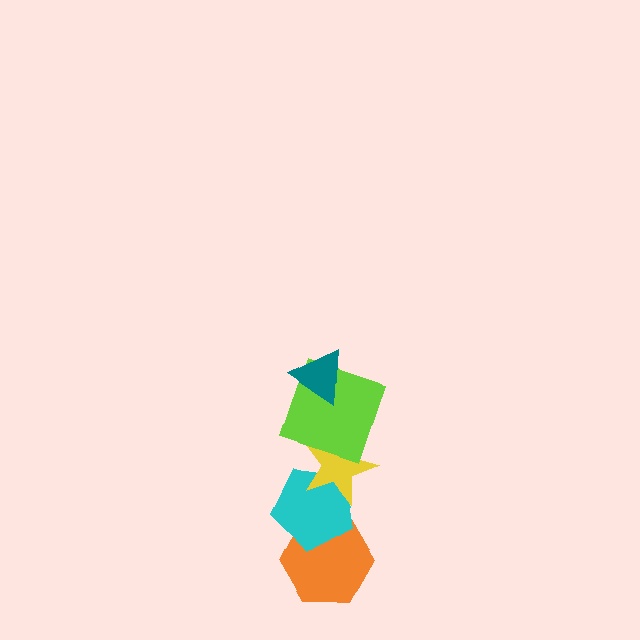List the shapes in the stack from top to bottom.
From top to bottom: the teal triangle, the lime square, the yellow star, the cyan pentagon, the orange hexagon.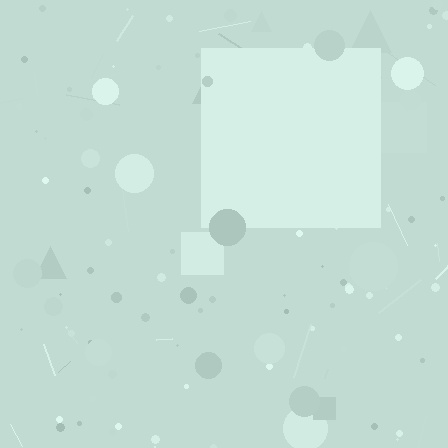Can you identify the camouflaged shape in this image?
The camouflaged shape is a square.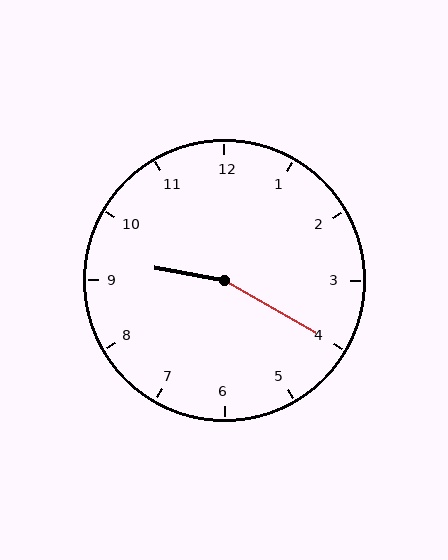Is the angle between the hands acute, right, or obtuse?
It is obtuse.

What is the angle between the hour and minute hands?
Approximately 160 degrees.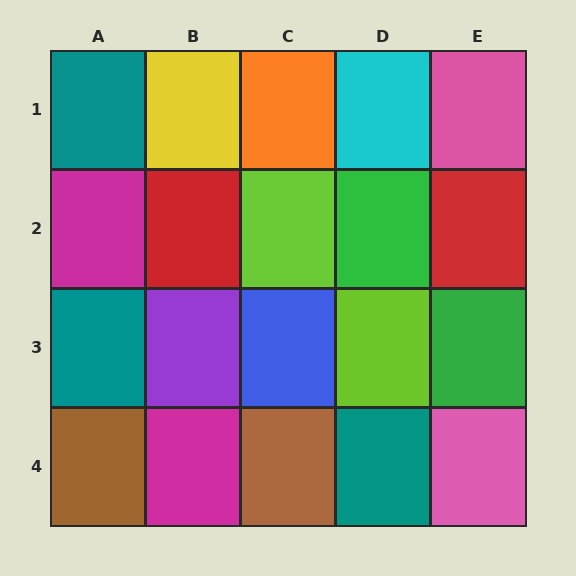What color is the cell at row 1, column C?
Orange.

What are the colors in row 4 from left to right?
Brown, magenta, brown, teal, pink.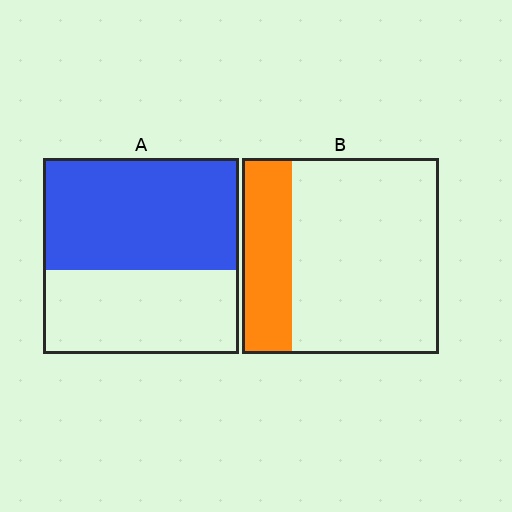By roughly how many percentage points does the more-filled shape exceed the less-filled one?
By roughly 30 percentage points (A over B).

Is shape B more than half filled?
No.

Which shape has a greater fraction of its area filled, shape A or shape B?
Shape A.